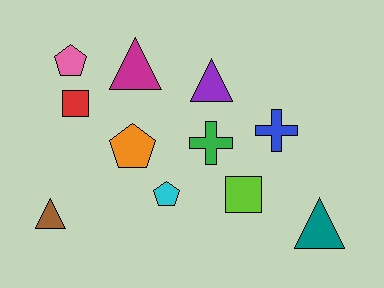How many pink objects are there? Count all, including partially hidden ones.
There is 1 pink object.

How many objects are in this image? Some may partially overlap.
There are 11 objects.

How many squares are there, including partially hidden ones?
There are 2 squares.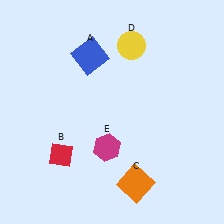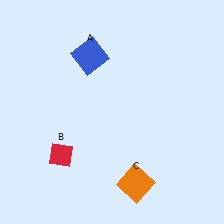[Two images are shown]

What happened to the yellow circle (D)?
The yellow circle (D) was removed in Image 2. It was in the top-right area of Image 1.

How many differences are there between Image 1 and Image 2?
There are 2 differences between the two images.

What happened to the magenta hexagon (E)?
The magenta hexagon (E) was removed in Image 2. It was in the bottom-left area of Image 1.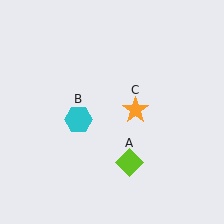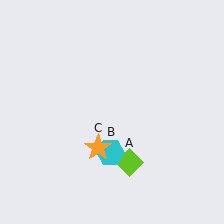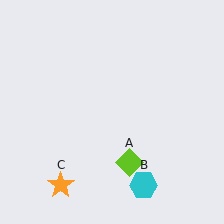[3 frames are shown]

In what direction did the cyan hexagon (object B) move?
The cyan hexagon (object B) moved down and to the right.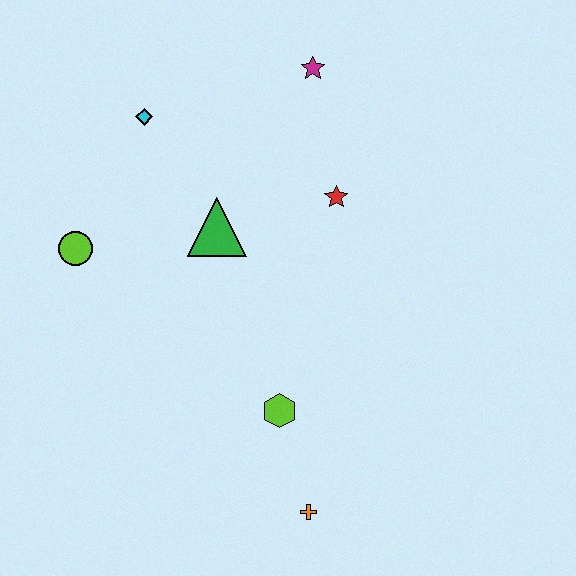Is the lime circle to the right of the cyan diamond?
No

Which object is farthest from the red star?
The orange cross is farthest from the red star.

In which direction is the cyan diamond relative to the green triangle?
The cyan diamond is above the green triangle.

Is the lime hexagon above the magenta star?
No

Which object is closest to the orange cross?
The lime hexagon is closest to the orange cross.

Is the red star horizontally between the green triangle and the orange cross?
No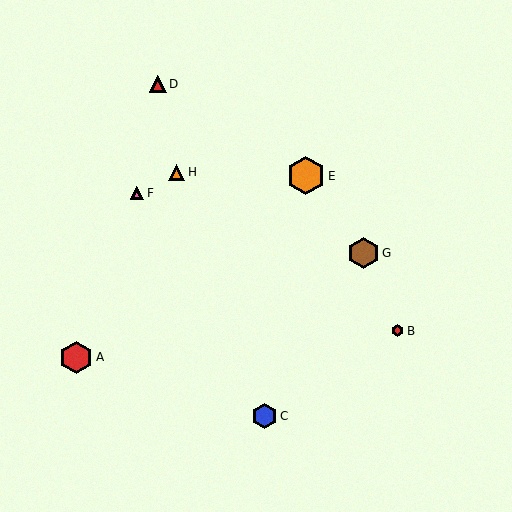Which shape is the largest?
The orange hexagon (labeled E) is the largest.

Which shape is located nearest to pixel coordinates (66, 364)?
The red hexagon (labeled A) at (76, 357) is nearest to that location.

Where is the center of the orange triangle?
The center of the orange triangle is at (177, 172).